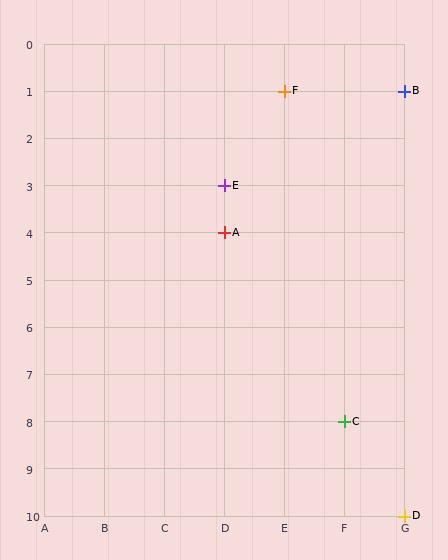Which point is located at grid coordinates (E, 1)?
Point F is at (E, 1).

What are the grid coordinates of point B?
Point B is at grid coordinates (G, 1).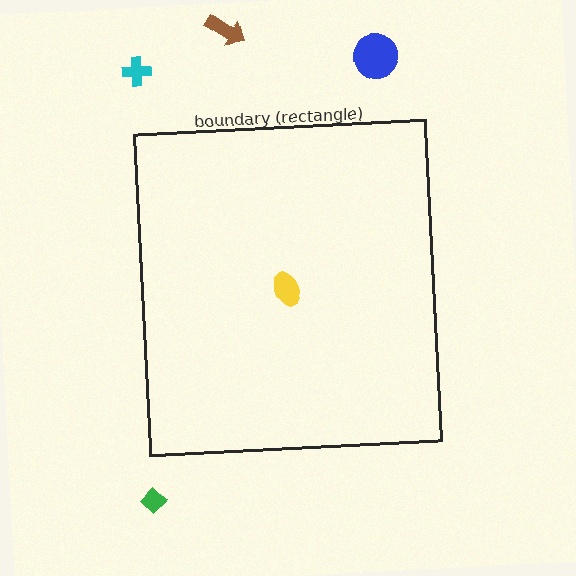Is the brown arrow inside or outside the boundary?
Outside.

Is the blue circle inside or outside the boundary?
Outside.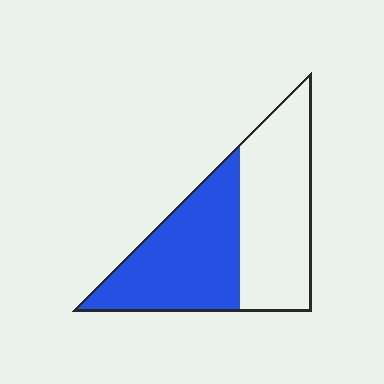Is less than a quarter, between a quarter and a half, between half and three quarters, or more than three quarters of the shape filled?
Between a quarter and a half.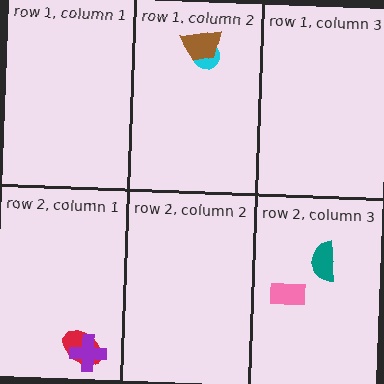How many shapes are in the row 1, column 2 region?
2.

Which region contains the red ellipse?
The row 2, column 1 region.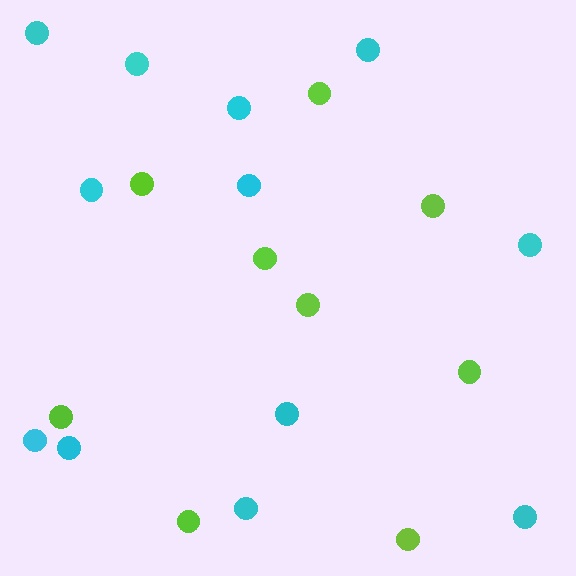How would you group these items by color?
There are 2 groups: one group of cyan circles (12) and one group of lime circles (9).